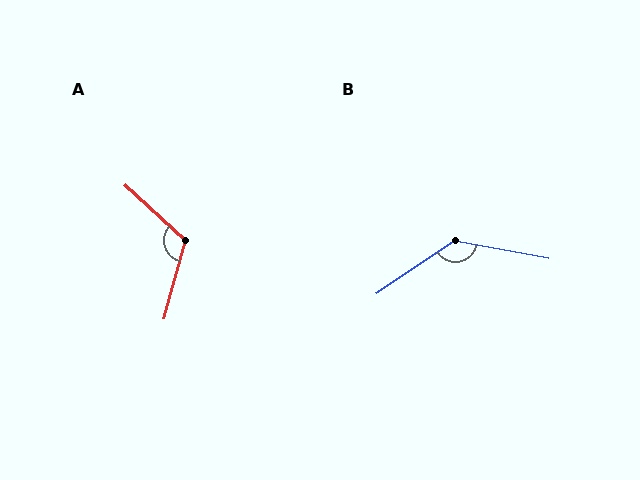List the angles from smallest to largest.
A (117°), B (135°).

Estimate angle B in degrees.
Approximately 135 degrees.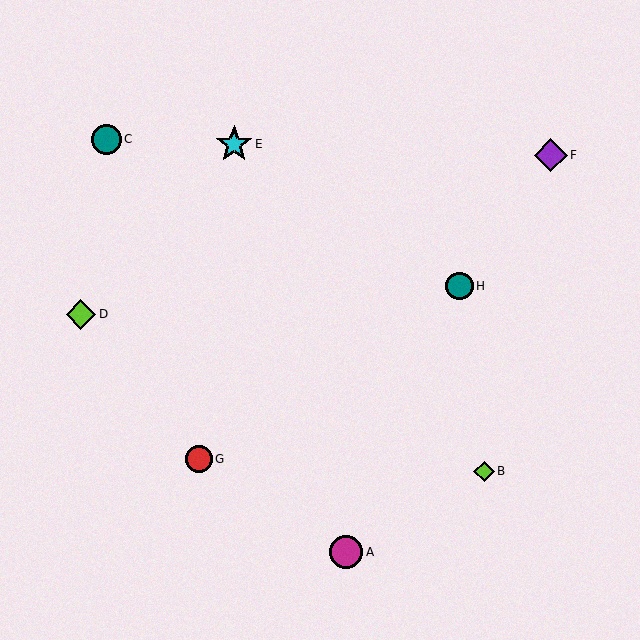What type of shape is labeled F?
Shape F is a purple diamond.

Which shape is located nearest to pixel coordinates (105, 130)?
The teal circle (labeled C) at (106, 139) is nearest to that location.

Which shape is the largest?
The cyan star (labeled E) is the largest.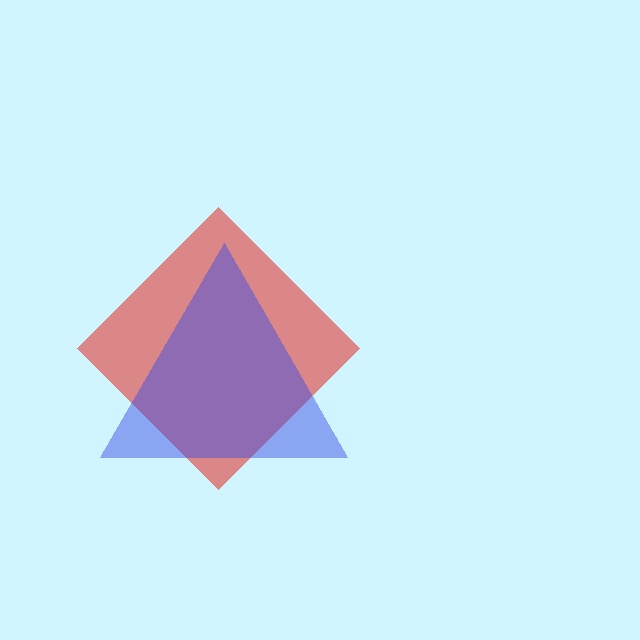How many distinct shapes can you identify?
There are 2 distinct shapes: a red diamond, a blue triangle.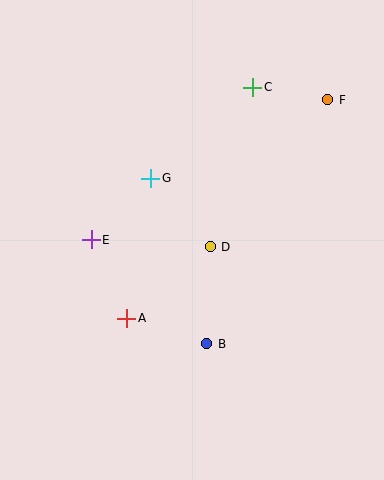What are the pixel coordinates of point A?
Point A is at (127, 318).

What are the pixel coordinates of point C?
Point C is at (253, 87).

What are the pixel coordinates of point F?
Point F is at (328, 100).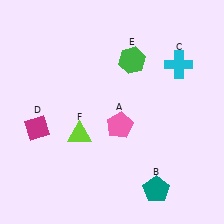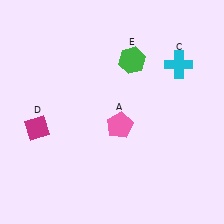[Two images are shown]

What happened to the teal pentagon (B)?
The teal pentagon (B) was removed in Image 2. It was in the bottom-right area of Image 1.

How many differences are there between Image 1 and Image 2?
There are 2 differences between the two images.